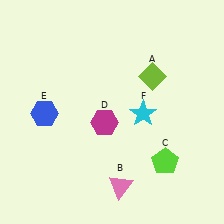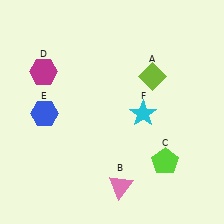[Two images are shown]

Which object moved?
The magenta hexagon (D) moved left.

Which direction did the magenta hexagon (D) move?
The magenta hexagon (D) moved left.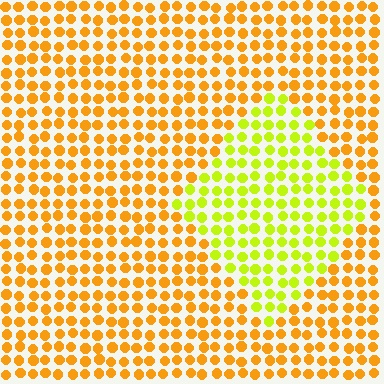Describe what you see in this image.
The image is filled with small orange elements in a uniform arrangement. A diamond-shaped region is visible where the elements are tinted to a slightly different hue, forming a subtle color boundary.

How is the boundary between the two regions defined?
The boundary is defined purely by a slight shift in hue (about 39 degrees). Spacing, size, and orientation are identical on both sides.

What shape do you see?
I see a diamond.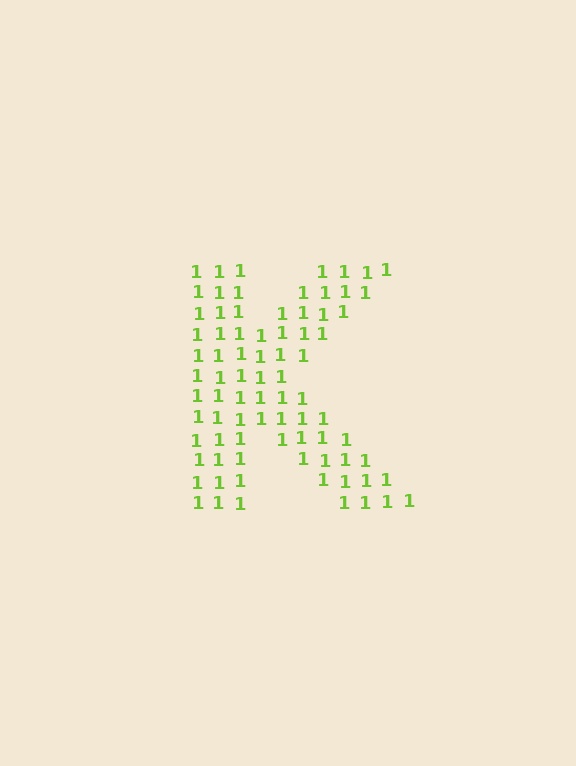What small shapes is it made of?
It is made of small digit 1's.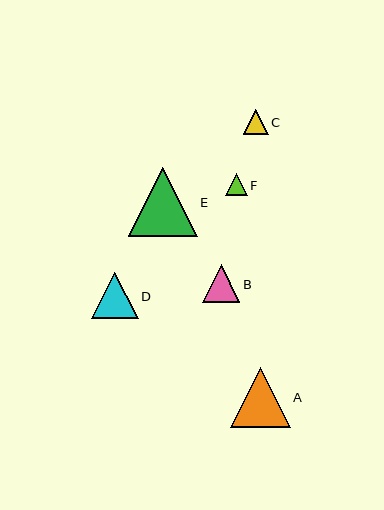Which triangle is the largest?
Triangle E is the largest with a size of approximately 69 pixels.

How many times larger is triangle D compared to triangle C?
Triangle D is approximately 1.9 times the size of triangle C.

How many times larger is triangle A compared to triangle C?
Triangle A is approximately 2.4 times the size of triangle C.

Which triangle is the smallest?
Triangle F is the smallest with a size of approximately 22 pixels.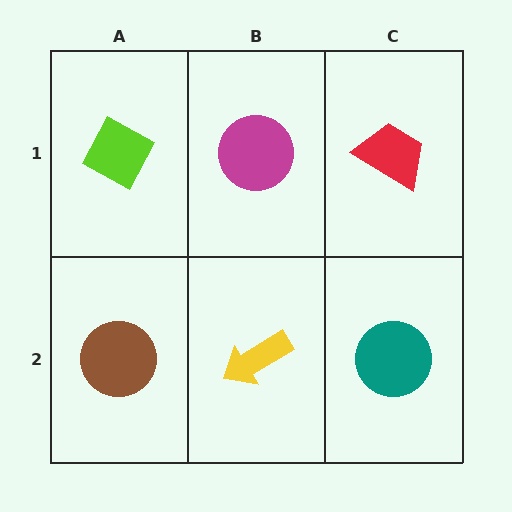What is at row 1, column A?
A lime diamond.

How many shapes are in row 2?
3 shapes.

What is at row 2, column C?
A teal circle.